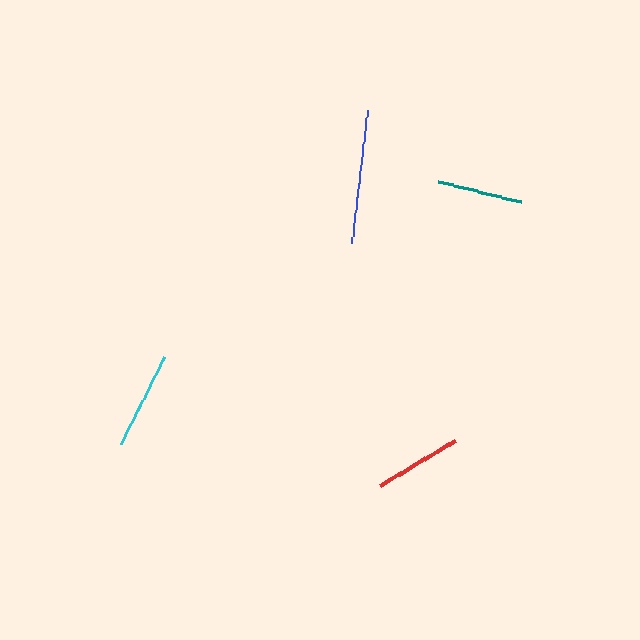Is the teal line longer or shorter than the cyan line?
The cyan line is longer than the teal line.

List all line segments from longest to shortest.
From longest to shortest: blue, cyan, red, teal.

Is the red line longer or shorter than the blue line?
The blue line is longer than the red line.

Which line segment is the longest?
The blue line is the longest at approximately 134 pixels.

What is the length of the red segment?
The red segment is approximately 88 pixels long.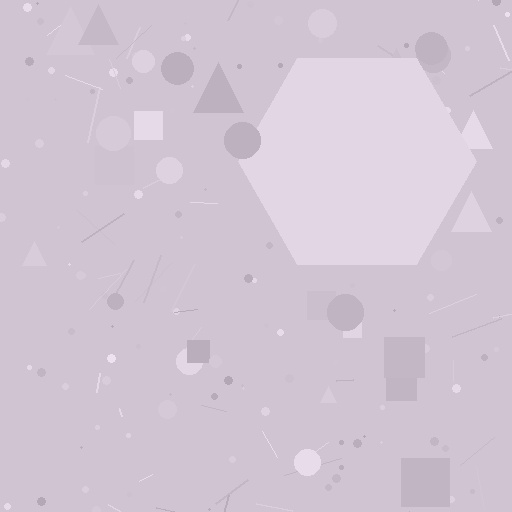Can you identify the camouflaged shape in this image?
The camouflaged shape is a hexagon.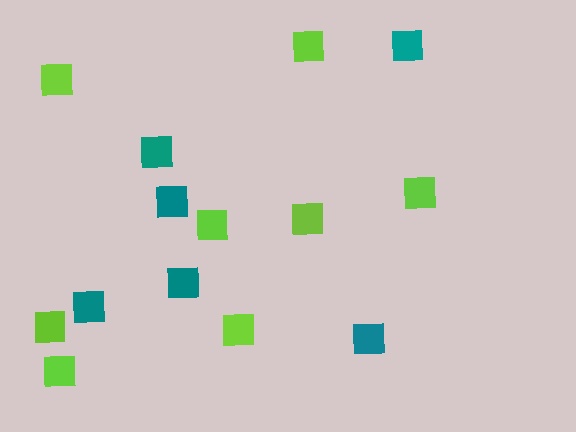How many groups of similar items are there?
There are 2 groups: one group of teal squares (6) and one group of lime squares (8).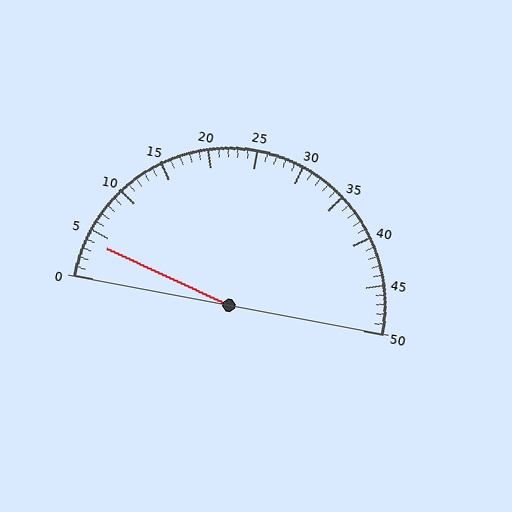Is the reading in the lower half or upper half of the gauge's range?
The reading is in the lower half of the range (0 to 50).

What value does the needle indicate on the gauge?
The needle indicates approximately 4.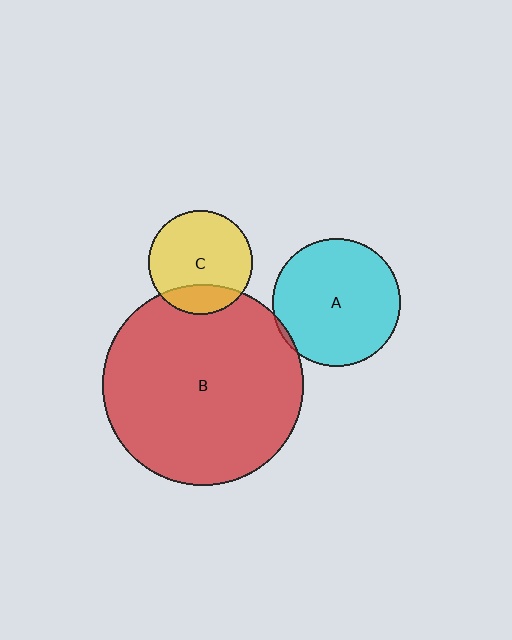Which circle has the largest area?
Circle B (red).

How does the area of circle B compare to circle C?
Approximately 3.8 times.